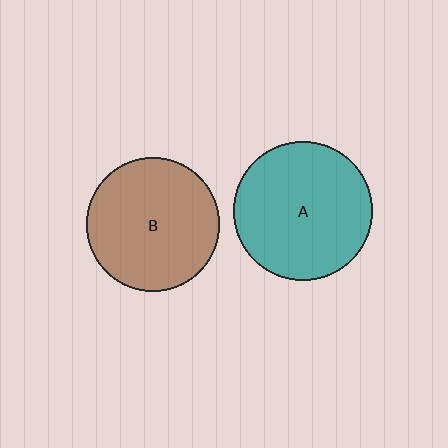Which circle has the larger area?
Circle A (teal).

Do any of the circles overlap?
No, none of the circles overlap.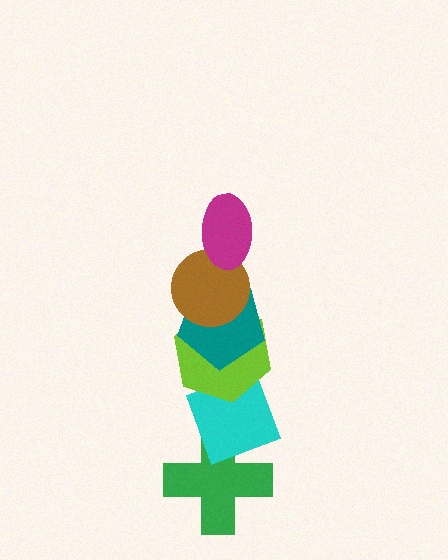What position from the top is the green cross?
The green cross is 6th from the top.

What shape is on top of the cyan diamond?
The lime hexagon is on top of the cyan diamond.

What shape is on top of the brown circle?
The magenta ellipse is on top of the brown circle.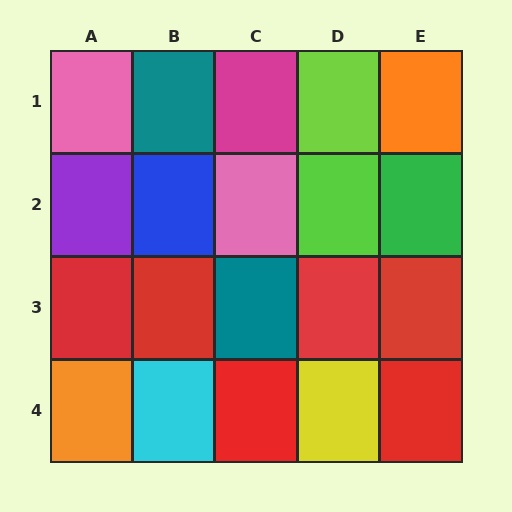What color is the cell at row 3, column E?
Red.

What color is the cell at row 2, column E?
Green.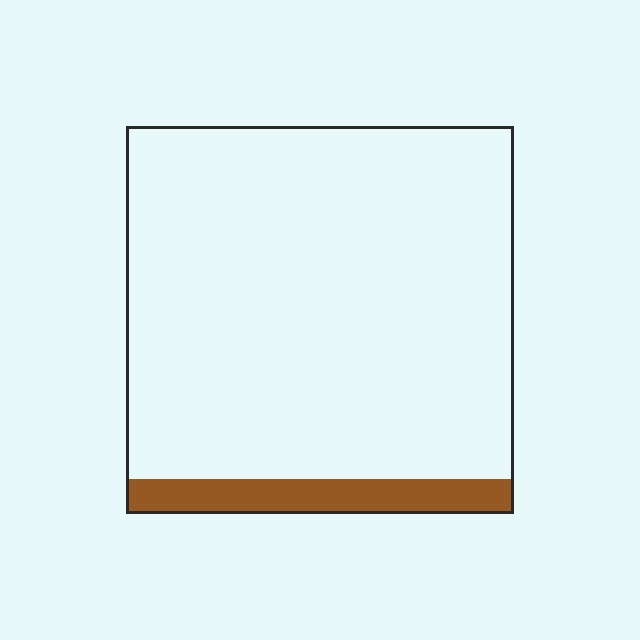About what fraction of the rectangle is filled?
About one tenth (1/10).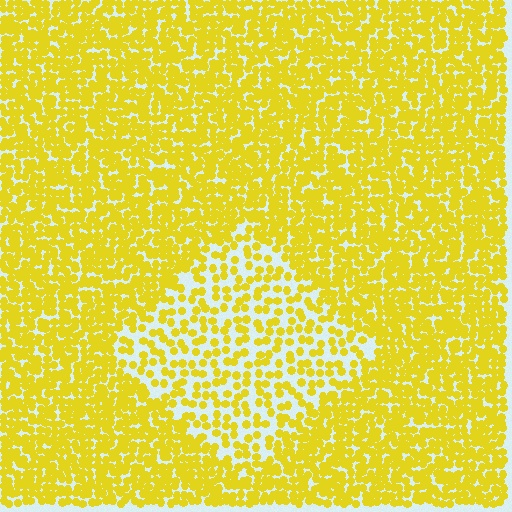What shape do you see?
I see a diamond.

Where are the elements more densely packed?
The elements are more densely packed outside the diamond boundary.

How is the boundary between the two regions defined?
The boundary is defined by a change in element density (approximately 2.1x ratio). All elements are the same color, size, and shape.